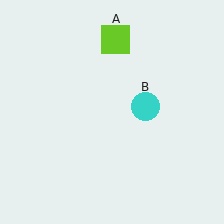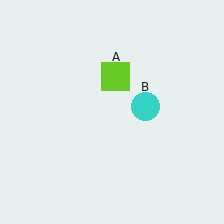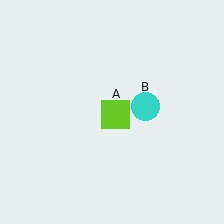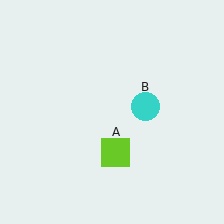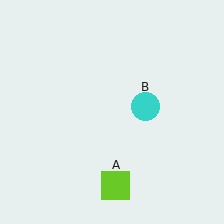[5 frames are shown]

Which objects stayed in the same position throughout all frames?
Cyan circle (object B) remained stationary.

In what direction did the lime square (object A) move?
The lime square (object A) moved down.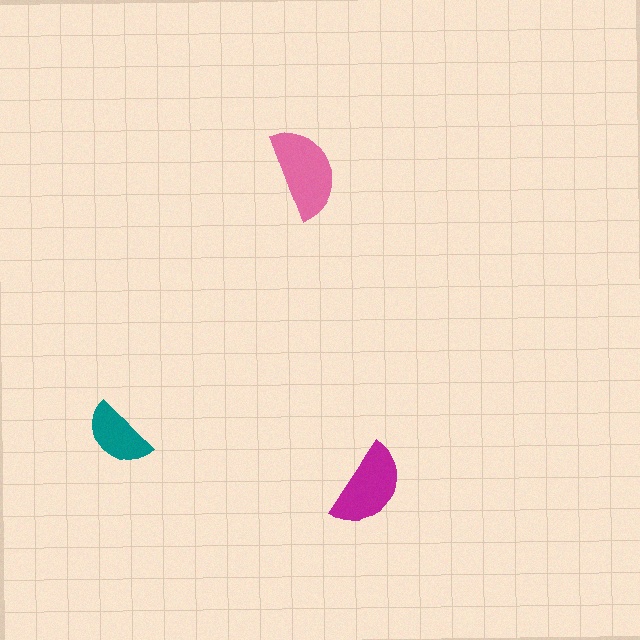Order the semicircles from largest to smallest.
the pink one, the magenta one, the teal one.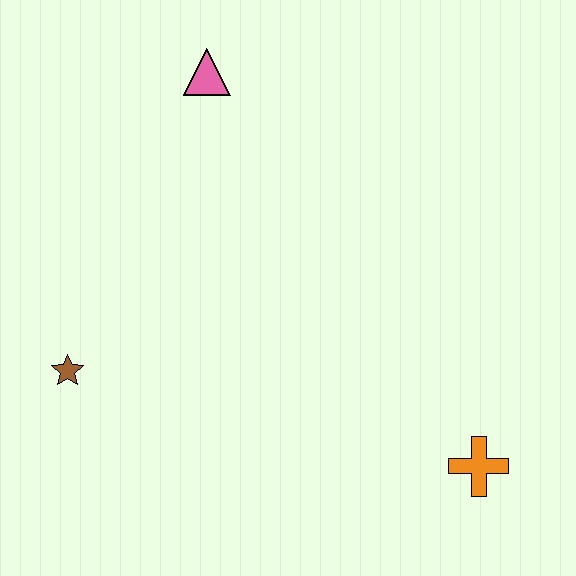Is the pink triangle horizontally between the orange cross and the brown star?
Yes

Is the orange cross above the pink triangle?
No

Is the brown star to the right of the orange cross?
No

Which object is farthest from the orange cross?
The pink triangle is farthest from the orange cross.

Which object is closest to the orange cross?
The brown star is closest to the orange cross.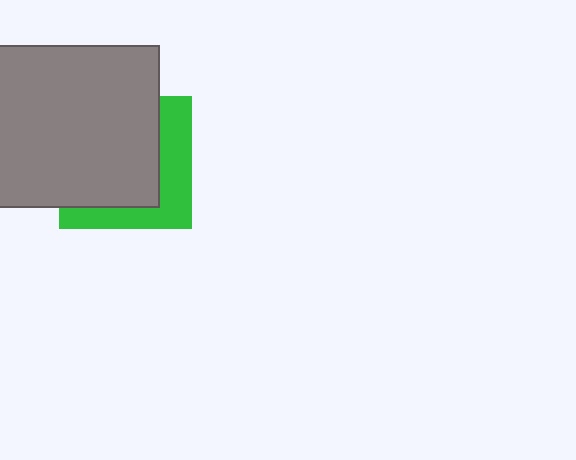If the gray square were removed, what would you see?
You would see the complete green square.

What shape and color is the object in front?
The object in front is a gray square.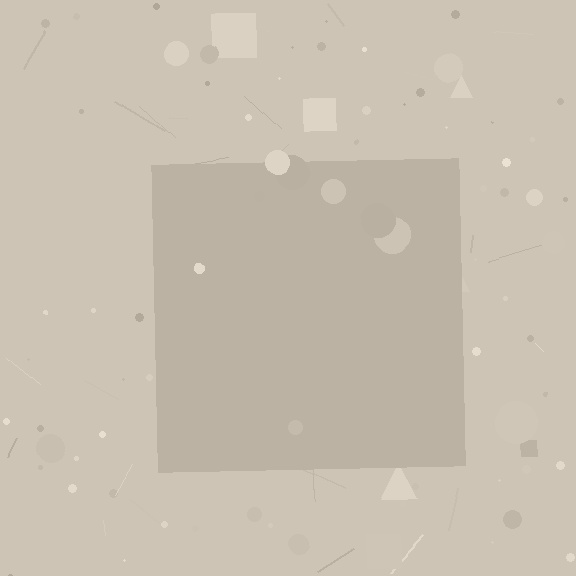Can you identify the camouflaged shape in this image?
The camouflaged shape is a square.